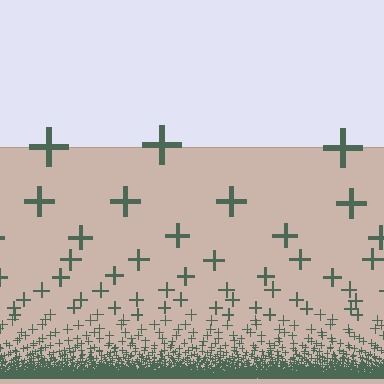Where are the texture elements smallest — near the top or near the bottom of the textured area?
Near the bottom.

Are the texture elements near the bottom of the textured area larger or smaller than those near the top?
Smaller. The gradient is inverted — elements near the bottom are smaller and denser.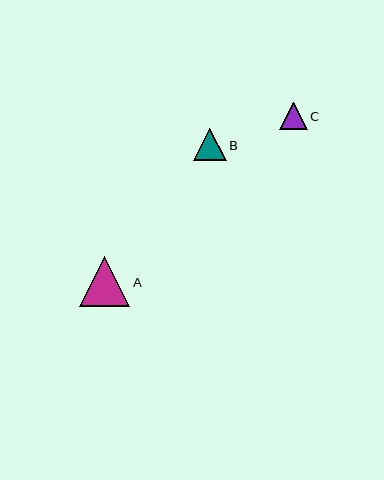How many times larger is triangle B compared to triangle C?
Triangle B is approximately 1.2 times the size of triangle C.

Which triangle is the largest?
Triangle A is the largest with a size of approximately 50 pixels.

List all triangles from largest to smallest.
From largest to smallest: A, B, C.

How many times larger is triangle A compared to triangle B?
Triangle A is approximately 1.5 times the size of triangle B.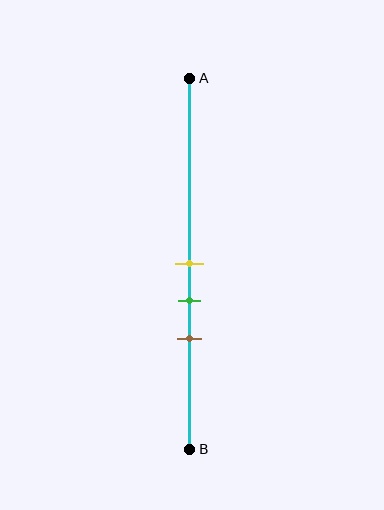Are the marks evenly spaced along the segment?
Yes, the marks are approximately evenly spaced.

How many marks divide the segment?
There are 3 marks dividing the segment.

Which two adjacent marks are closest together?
The yellow and green marks are the closest adjacent pair.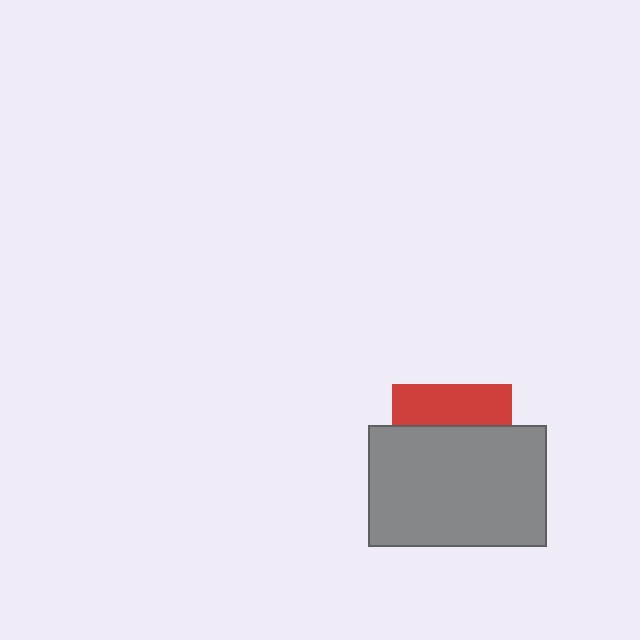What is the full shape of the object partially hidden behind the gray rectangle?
The partially hidden object is a red square.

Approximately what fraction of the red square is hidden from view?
Roughly 65% of the red square is hidden behind the gray rectangle.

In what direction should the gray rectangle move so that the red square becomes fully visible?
The gray rectangle should move down. That is the shortest direction to clear the overlap and leave the red square fully visible.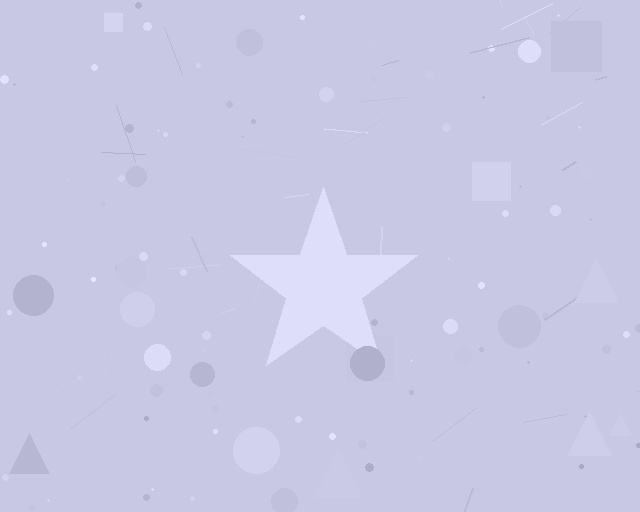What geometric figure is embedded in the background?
A star is embedded in the background.